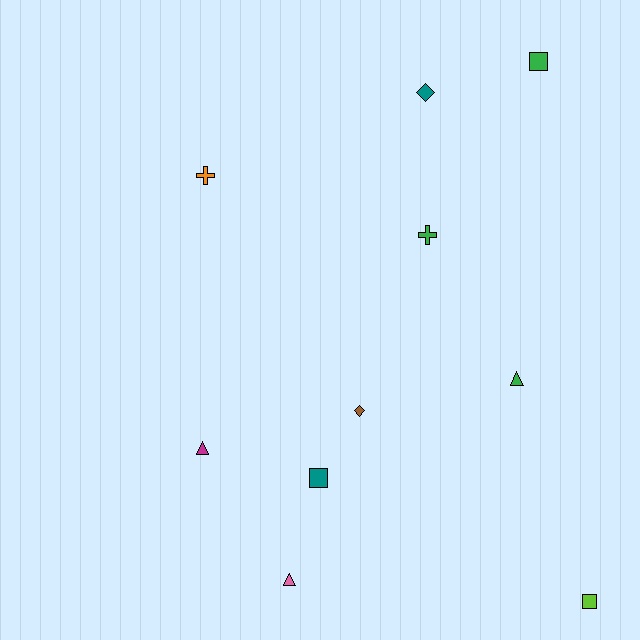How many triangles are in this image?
There are 3 triangles.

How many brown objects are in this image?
There is 1 brown object.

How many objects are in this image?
There are 10 objects.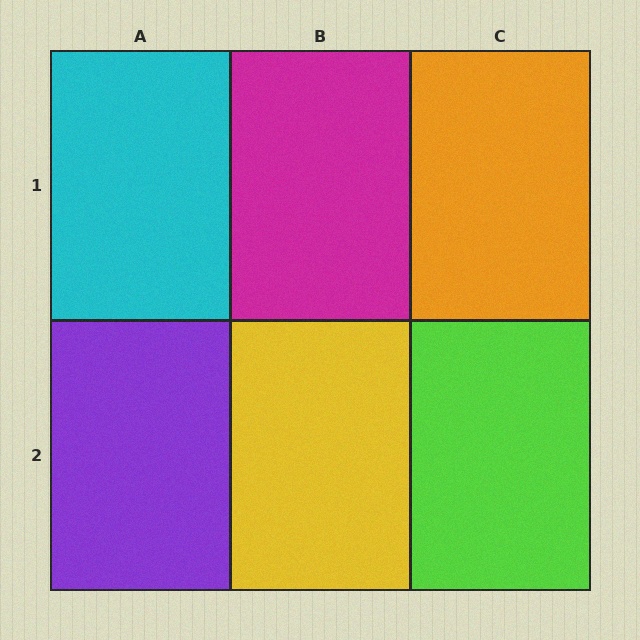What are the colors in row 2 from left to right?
Purple, yellow, lime.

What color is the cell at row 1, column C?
Orange.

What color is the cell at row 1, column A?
Cyan.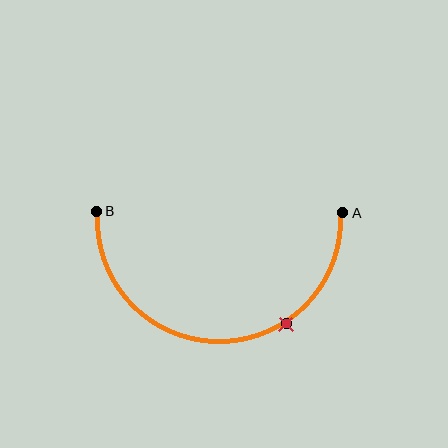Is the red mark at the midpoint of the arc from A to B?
No. The red mark lies on the arc but is closer to endpoint A. The arc midpoint would be at the point on the curve equidistant along the arc from both A and B.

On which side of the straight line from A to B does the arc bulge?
The arc bulges below the straight line connecting A and B.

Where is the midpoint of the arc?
The arc midpoint is the point on the curve farthest from the straight line joining A and B. It sits below that line.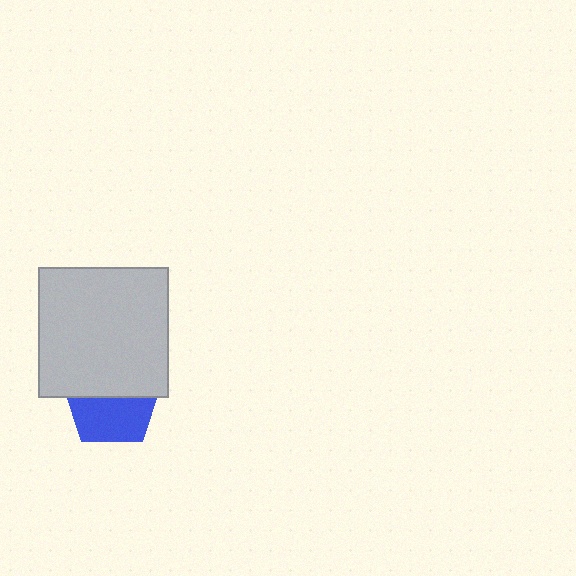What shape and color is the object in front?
The object in front is a light gray square.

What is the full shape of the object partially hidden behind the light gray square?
The partially hidden object is a blue pentagon.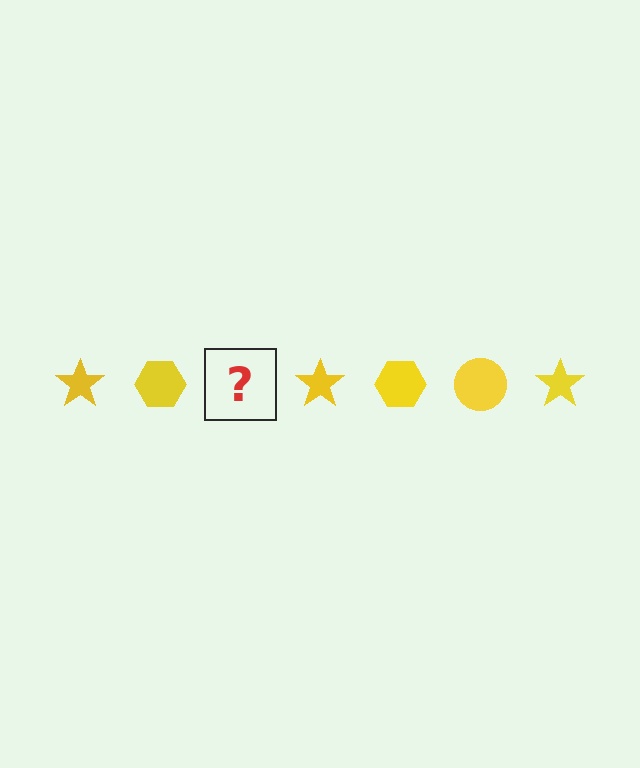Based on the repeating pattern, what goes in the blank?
The blank should be a yellow circle.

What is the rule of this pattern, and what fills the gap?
The rule is that the pattern cycles through star, hexagon, circle shapes in yellow. The gap should be filled with a yellow circle.